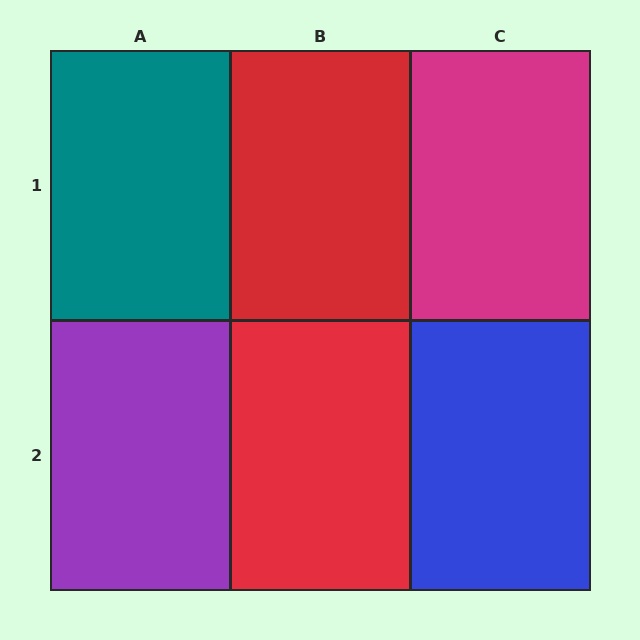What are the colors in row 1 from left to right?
Teal, red, magenta.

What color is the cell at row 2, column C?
Blue.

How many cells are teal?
1 cell is teal.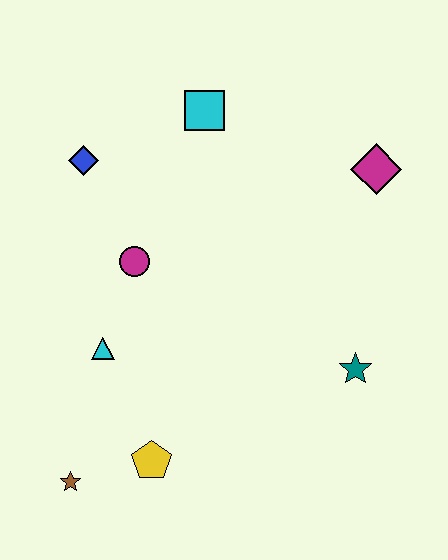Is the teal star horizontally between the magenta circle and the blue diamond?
No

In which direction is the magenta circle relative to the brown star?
The magenta circle is above the brown star.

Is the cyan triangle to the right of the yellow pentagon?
No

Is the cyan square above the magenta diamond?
Yes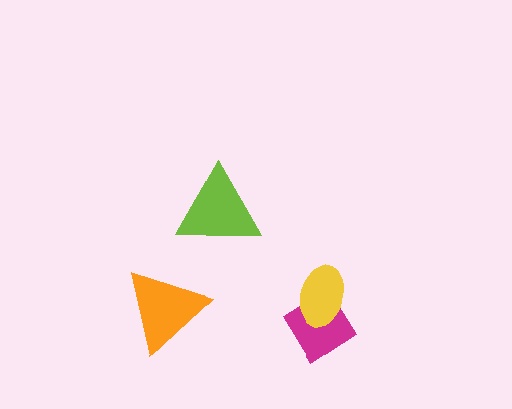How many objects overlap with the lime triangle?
0 objects overlap with the lime triangle.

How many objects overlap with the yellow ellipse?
1 object overlaps with the yellow ellipse.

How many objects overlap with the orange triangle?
0 objects overlap with the orange triangle.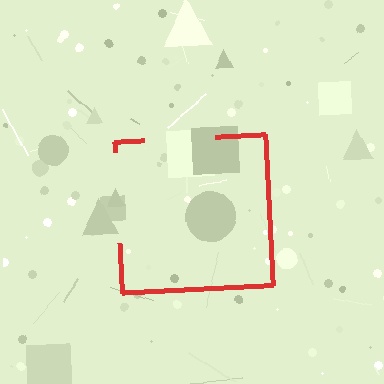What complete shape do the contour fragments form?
The contour fragments form a square.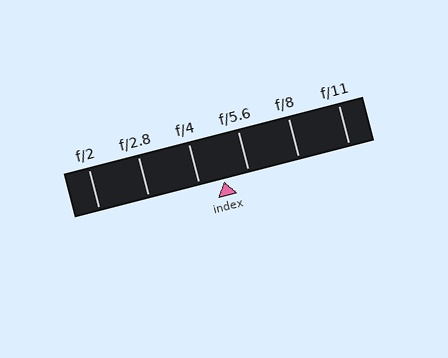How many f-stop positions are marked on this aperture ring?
There are 6 f-stop positions marked.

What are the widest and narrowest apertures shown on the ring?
The widest aperture shown is f/2 and the narrowest is f/11.